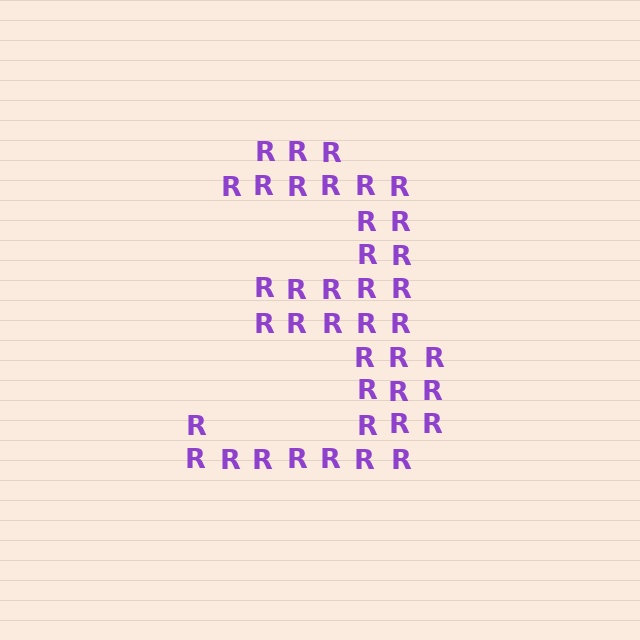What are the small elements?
The small elements are letter R's.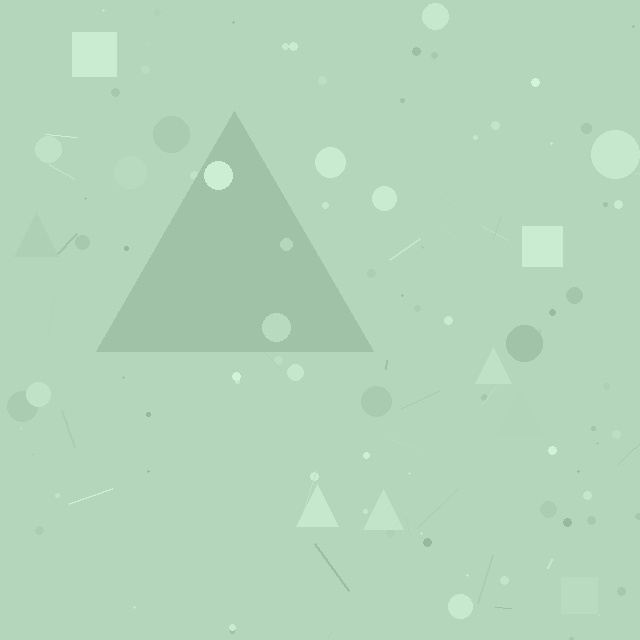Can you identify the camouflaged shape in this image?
The camouflaged shape is a triangle.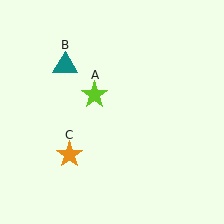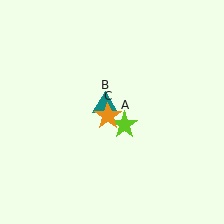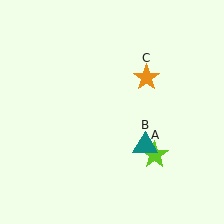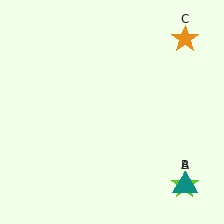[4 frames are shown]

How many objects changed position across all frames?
3 objects changed position: lime star (object A), teal triangle (object B), orange star (object C).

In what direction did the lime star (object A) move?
The lime star (object A) moved down and to the right.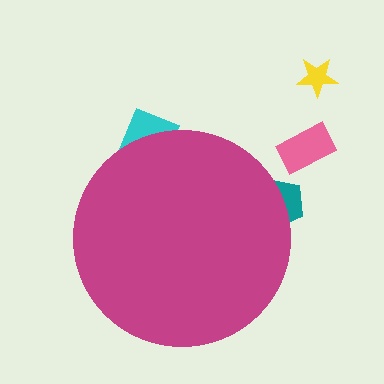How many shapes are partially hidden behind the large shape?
2 shapes are partially hidden.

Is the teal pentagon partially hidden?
Yes, the teal pentagon is partially hidden behind the magenta circle.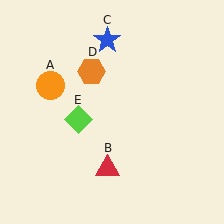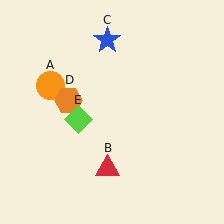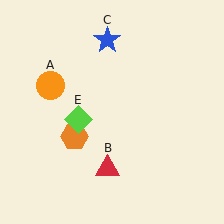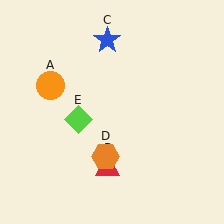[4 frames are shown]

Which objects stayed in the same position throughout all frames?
Orange circle (object A) and red triangle (object B) and blue star (object C) and lime diamond (object E) remained stationary.